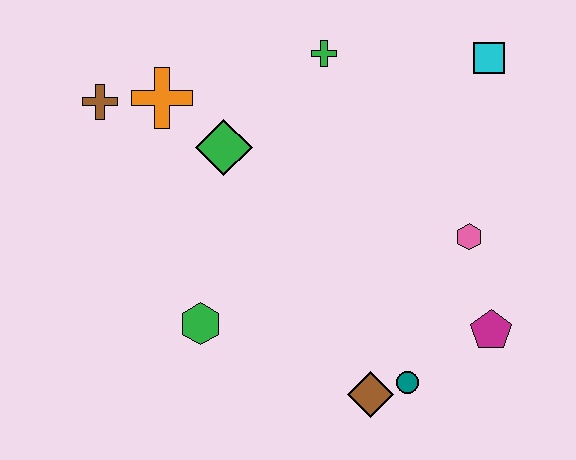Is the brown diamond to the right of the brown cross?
Yes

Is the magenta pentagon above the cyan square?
No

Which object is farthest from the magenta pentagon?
The brown cross is farthest from the magenta pentagon.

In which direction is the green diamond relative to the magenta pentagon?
The green diamond is to the left of the magenta pentagon.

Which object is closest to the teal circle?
The brown diamond is closest to the teal circle.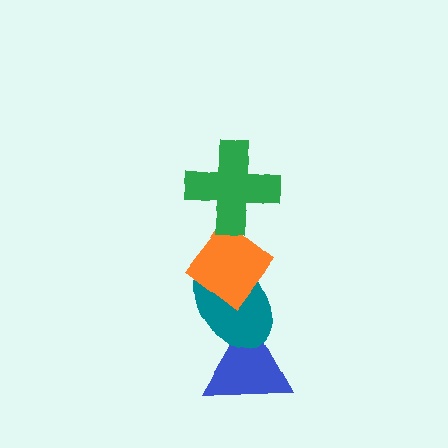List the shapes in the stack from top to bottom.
From top to bottom: the green cross, the orange diamond, the teal ellipse, the blue triangle.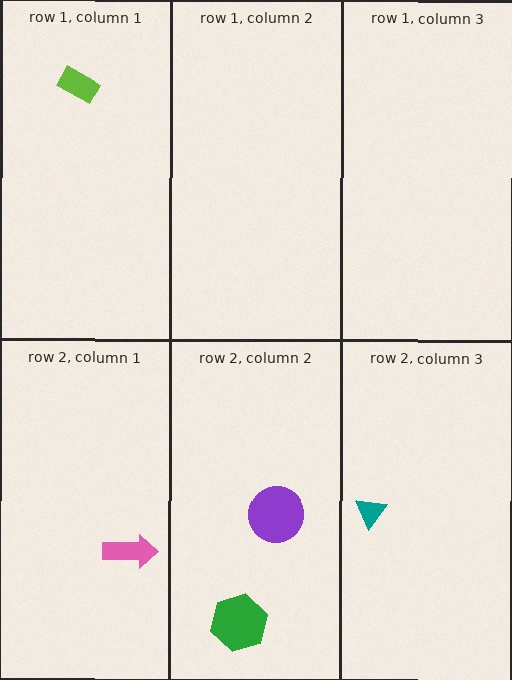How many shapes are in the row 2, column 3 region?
1.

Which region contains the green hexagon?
The row 2, column 2 region.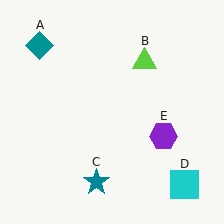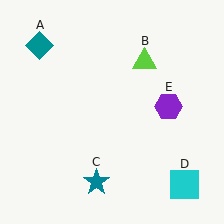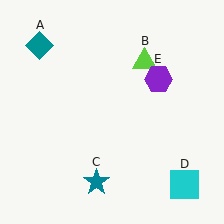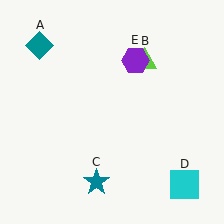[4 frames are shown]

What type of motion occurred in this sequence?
The purple hexagon (object E) rotated counterclockwise around the center of the scene.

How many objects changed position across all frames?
1 object changed position: purple hexagon (object E).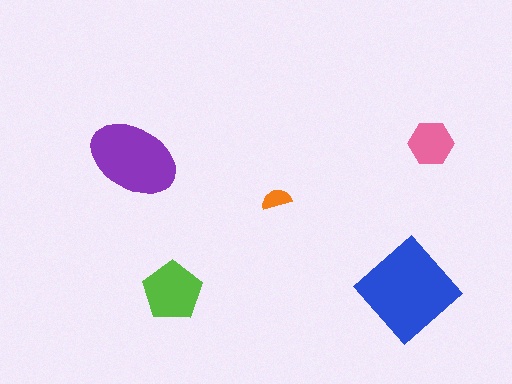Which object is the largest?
The blue diamond.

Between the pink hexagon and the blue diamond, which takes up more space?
The blue diamond.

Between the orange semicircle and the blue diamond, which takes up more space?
The blue diamond.